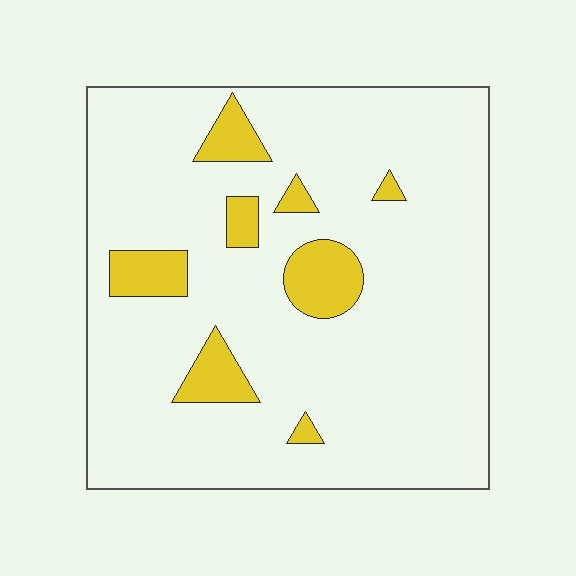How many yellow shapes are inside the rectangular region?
8.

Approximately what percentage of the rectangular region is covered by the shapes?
Approximately 10%.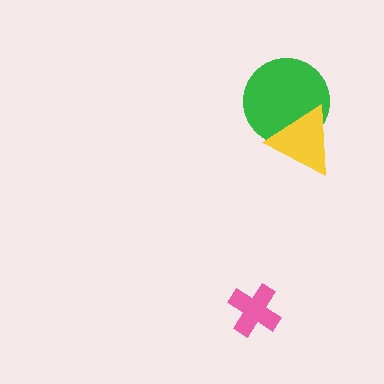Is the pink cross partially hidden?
No, no other shape covers it.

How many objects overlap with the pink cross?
0 objects overlap with the pink cross.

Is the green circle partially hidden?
Yes, it is partially covered by another shape.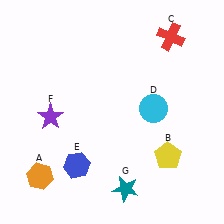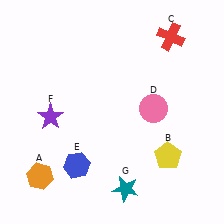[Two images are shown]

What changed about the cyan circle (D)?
In Image 1, D is cyan. In Image 2, it changed to pink.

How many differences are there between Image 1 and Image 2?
There is 1 difference between the two images.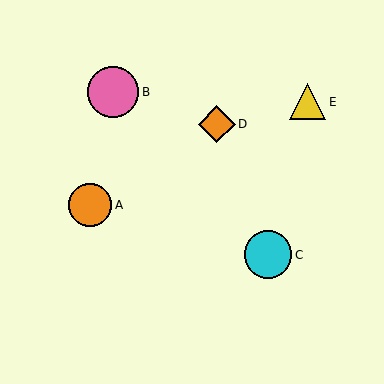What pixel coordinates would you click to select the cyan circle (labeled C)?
Click at (268, 255) to select the cyan circle C.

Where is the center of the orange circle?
The center of the orange circle is at (90, 205).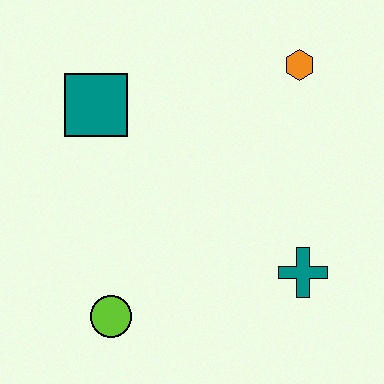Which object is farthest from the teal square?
The teal cross is farthest from the teal square.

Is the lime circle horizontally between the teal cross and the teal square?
Yes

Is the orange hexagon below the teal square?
No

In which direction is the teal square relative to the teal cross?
The teal square is to the left of the teal cross.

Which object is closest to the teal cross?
The lime circle is closest to the teal cross.